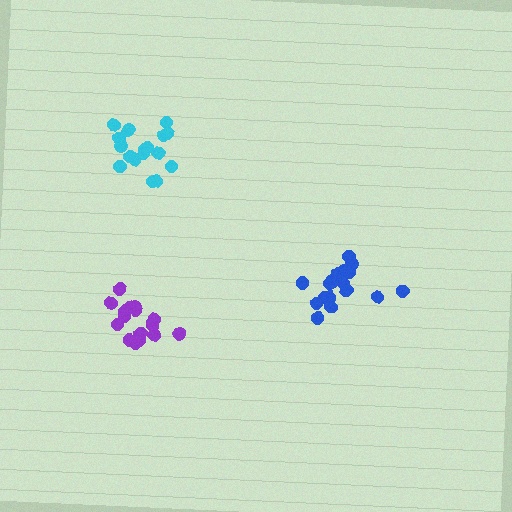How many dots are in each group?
Group 1: 18 dots, Group 2: 18 dots, Group 3: 17 dots (53 total).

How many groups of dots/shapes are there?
There are 3 groups.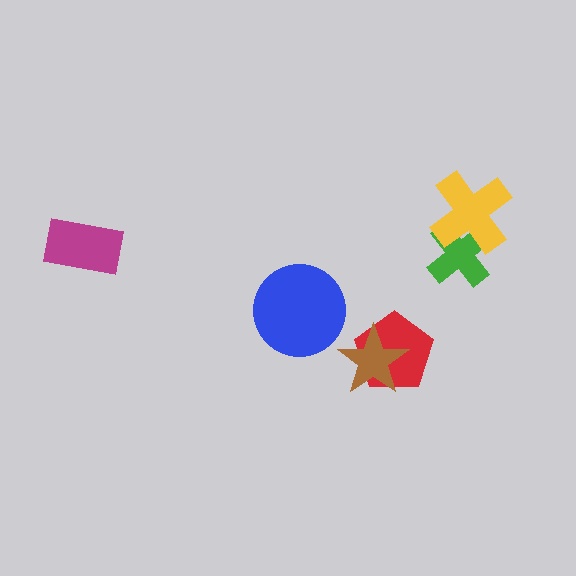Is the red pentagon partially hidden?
Yes, it is partially covered by another shape.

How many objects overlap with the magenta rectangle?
0 objects overlap with the magenta rectangle.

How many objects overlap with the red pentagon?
1 object overlaps with the red pentagon.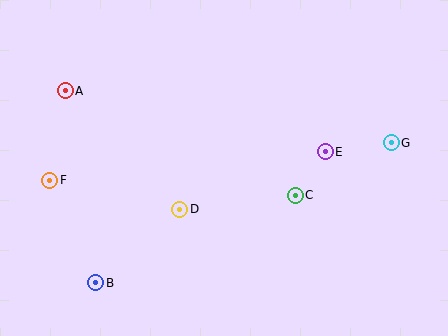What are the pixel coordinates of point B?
Point B is at (96, 283).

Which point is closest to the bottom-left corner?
Point B is closest to the bottom-left corner.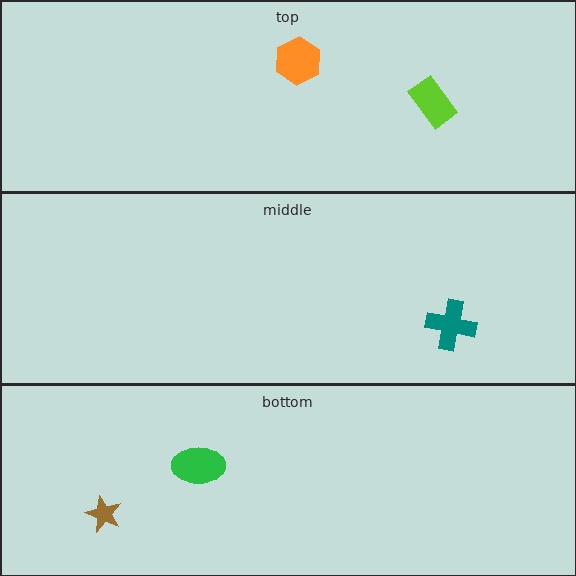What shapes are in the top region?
The lime rectangle, the orange hexagon.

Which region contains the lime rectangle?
The top region.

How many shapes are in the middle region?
1.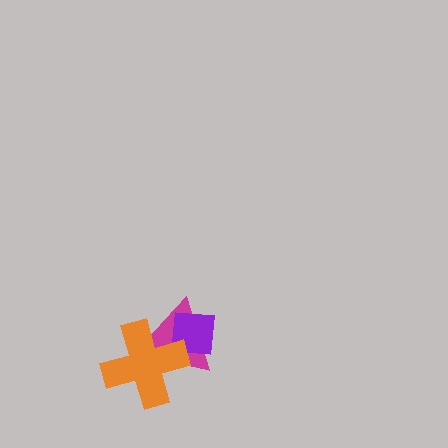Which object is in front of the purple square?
The orange cross is in front of the purple square.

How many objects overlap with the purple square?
2 objects overlap with the purple square.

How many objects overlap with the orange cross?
2 objects overlap with the orange cross.